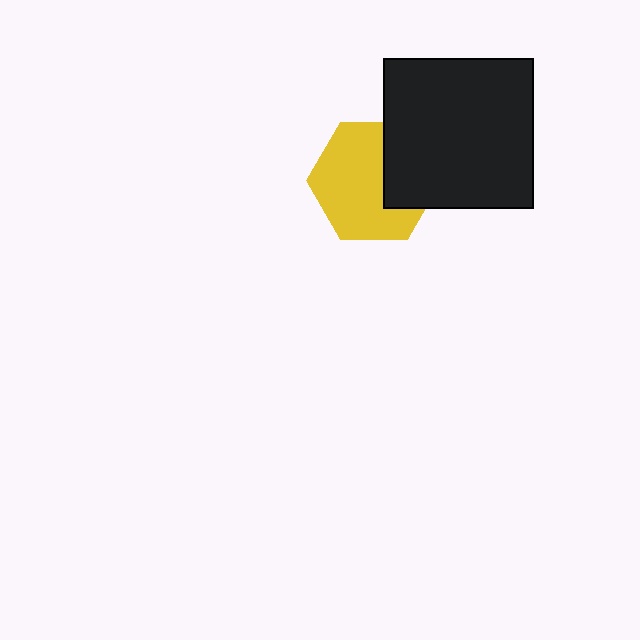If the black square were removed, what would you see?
You would see the complete yellow hexagon.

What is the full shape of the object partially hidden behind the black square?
The partially hidden object is a yellow hexagon.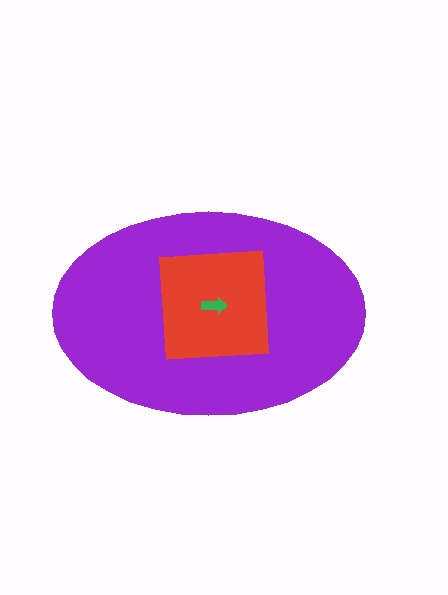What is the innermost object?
The green arrow.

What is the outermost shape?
The purple ellipse.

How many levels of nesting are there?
3.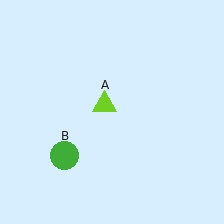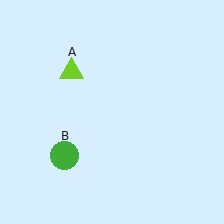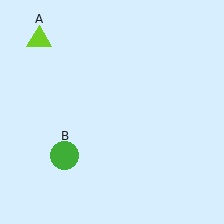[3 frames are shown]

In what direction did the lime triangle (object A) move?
The lime triangle (object A) moved up and to the left.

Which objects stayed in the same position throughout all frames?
Green circle (object B) remained stationary.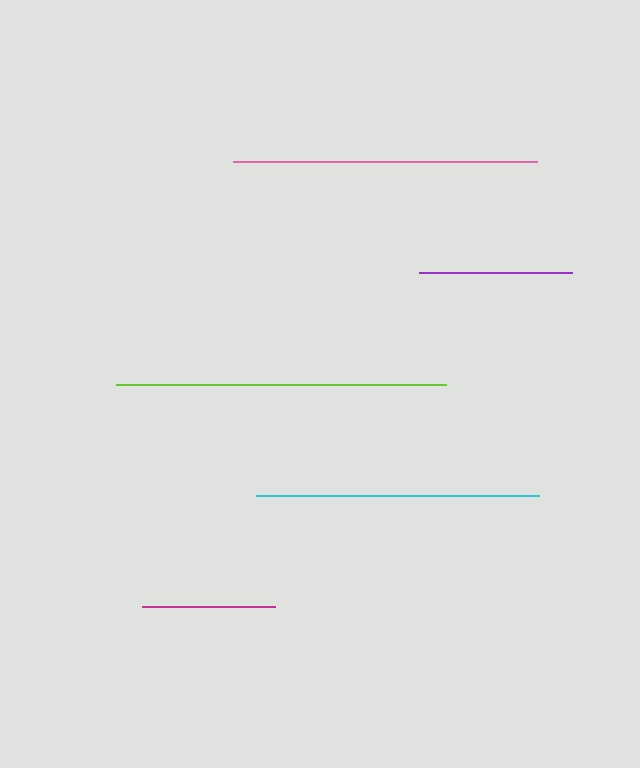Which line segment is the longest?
The lime line is the longest at approximately 329 pixels.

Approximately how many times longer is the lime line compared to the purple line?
The lime line is approximately 2.2 times the length of the purple line.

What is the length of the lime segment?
The lime segment is approximately 329 pixels long.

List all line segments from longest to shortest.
From longest to shortest: lime, pink, cyan, purple, magenta.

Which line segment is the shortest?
The magenta line is the shortest at approximately 134 pixels.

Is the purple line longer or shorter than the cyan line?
The cyan line is longer than the purple line.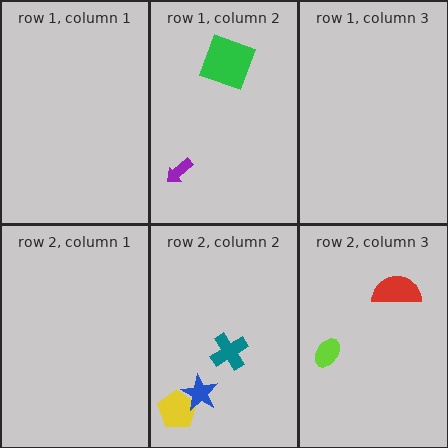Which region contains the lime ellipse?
The row 2, column 3 region.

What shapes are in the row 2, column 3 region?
The lime ellipse, the red semicircle.